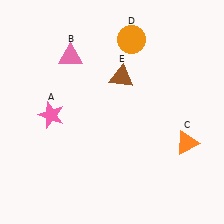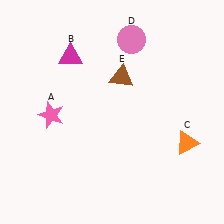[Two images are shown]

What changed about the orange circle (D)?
In Image 1, D is orange. In Image 2, it changed to pink.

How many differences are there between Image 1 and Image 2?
There are 2 differences between the two images.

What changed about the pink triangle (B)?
In Image 1, B is pink. In Image 2, it changed to magenta.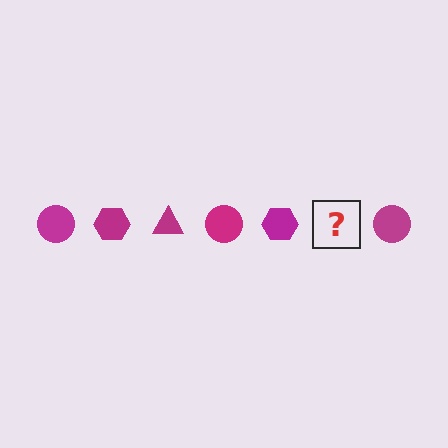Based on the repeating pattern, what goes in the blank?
The blank should be a magenta triangle.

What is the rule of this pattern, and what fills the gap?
The rule is that the pattern cycles through circle, hexagon, triangle shapes in magenta. The gap should be filled with a magenta triangle.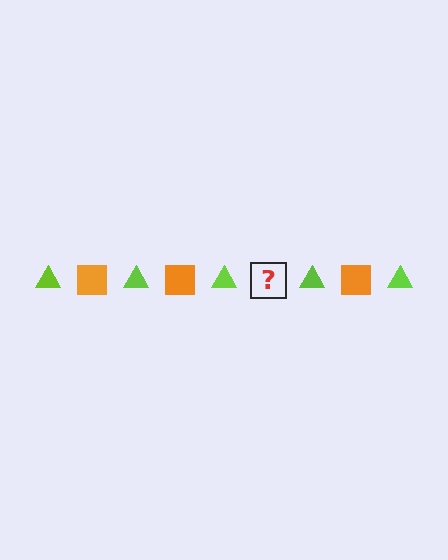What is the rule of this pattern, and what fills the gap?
The rule is that the pattern alternates between lime triangle and orange square. The gap should be filled with an orange square.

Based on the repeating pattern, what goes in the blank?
The blank should be an orange square.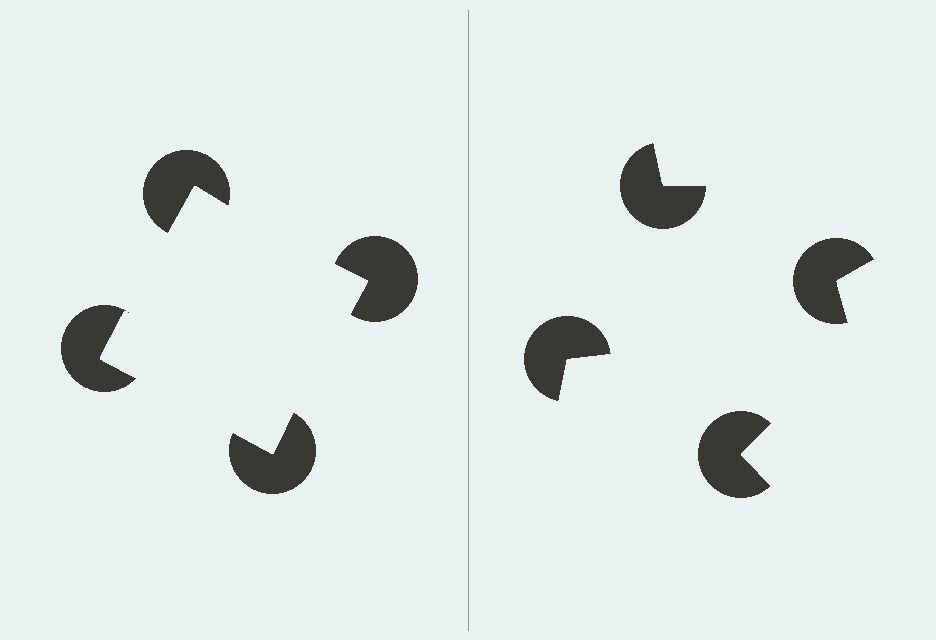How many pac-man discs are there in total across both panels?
8 — 4 on each side.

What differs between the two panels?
The pac-man discs are positioned identically on both sides; only the wedge orientations differ. On the left they align to a square; on the right they are misaligned.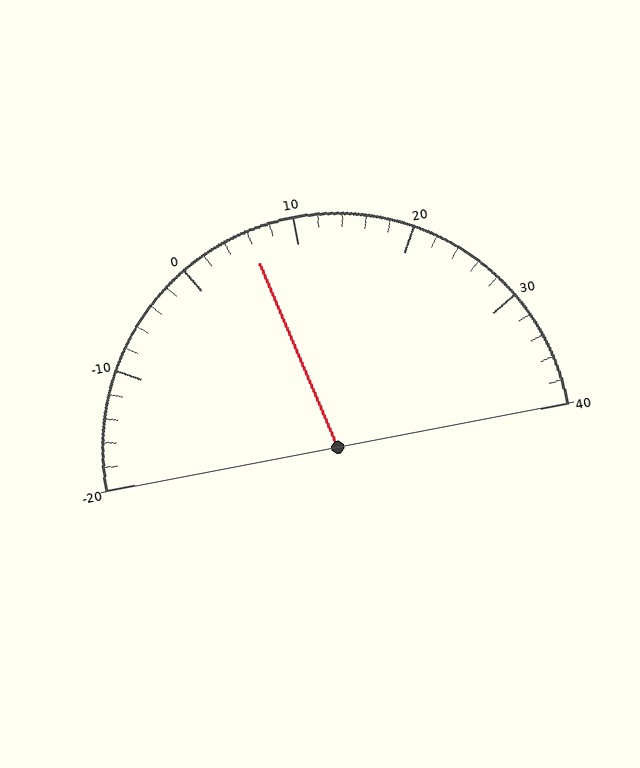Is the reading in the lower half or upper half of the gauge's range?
The reading is in the lower half of the range (-20 to 40).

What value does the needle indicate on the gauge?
The needle indicates approximately 6.